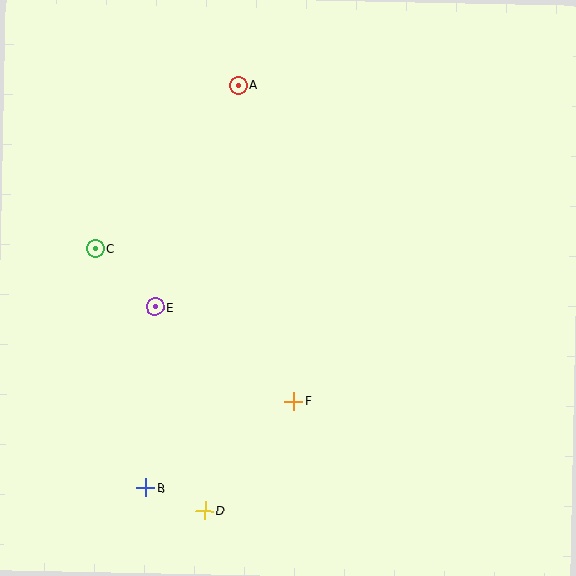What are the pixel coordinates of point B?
Point B is at (146, 488).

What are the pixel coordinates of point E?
Point E is at (155, 307).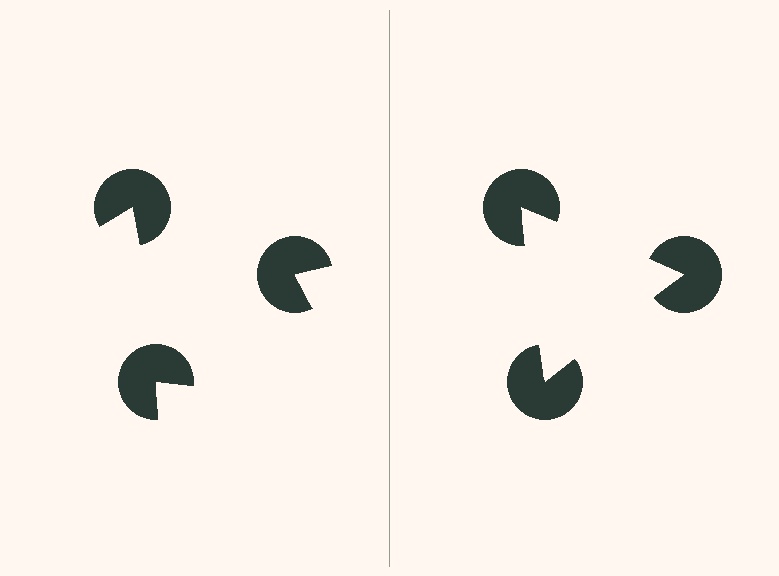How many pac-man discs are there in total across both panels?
6 — 3 on each side.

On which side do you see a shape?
An illusory triangle appears on the right side. On the left side the wedge cuts are rotated, so no coherent shape forms.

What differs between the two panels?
The pac-man discs are positioned identically on both sides; only the wedge orientations differ. On the right they align to a triangle; on the left they are misaligned.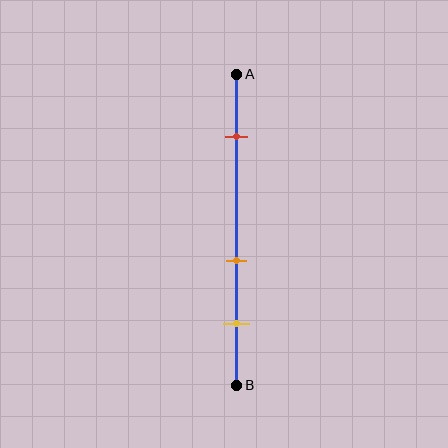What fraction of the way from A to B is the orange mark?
The orange mark is approximately 60% (0.6) of the way from A to B.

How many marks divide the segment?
There are 3 marks dividing the segment.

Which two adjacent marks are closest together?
The orange and yellow marks are the closest adjacent pair.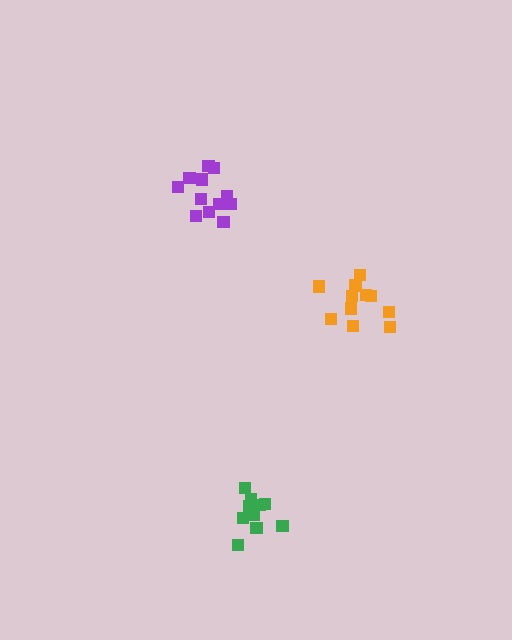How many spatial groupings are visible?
There are 3 spatial groupings.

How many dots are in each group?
Group 1: 12 dots, Group 2: 11 dots, Group 3: 12 dots (35 total).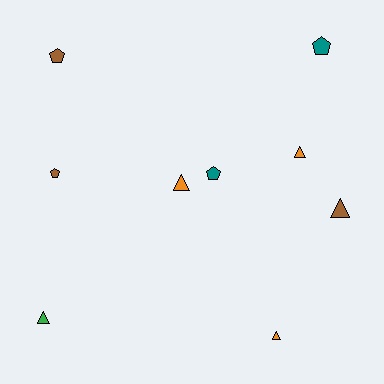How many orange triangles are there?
There are 3 orange triangles.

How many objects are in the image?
There are 9 objects.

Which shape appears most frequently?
Triangle, with 5 objects.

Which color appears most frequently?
Orange, with 3 objects.